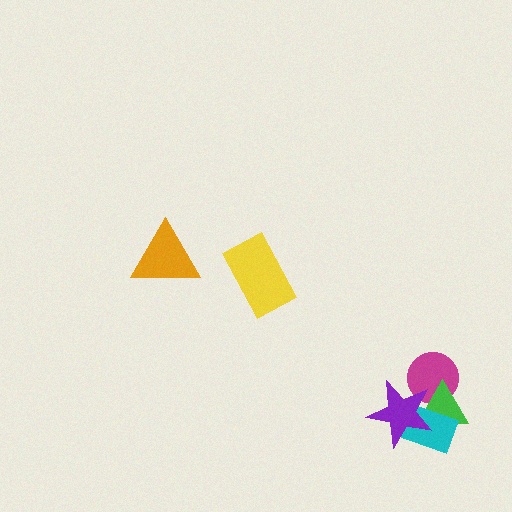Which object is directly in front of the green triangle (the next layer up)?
The cyan rectangle is directly in front of the green triangle.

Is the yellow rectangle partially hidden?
No, no other shape covers it.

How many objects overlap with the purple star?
3 objects overlap with the purple star.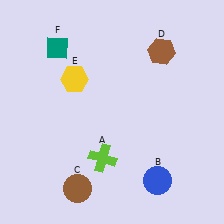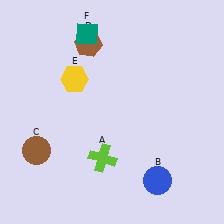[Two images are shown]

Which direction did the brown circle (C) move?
The brown circle (C) moved left.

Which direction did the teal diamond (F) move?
The teal diamond (F) moved right.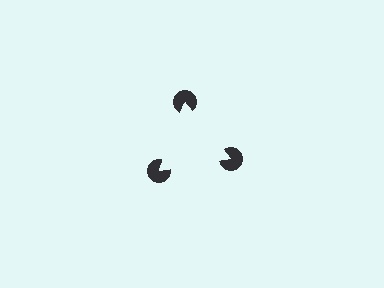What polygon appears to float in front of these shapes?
An illusory triangle — its edges are inferred from the aligned wedge cuts in the pac-man discs, not physically drawn.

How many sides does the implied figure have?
3 sides.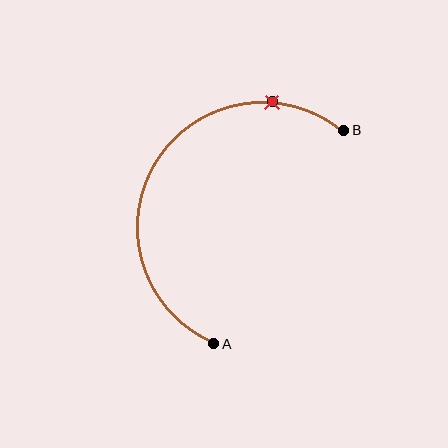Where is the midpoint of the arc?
The arc midpoint is the point on the curve farthest from the straight line joining A and B. It sits to the left of that line.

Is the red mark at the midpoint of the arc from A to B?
No. The red mark lies on the arc but is closer to endpoint B. The arc midpoint would be at the point on the curve equidistant along the arc from both A and B.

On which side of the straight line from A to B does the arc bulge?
The arc bulges to the left of the straight line connecting A and B.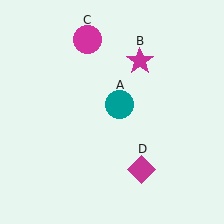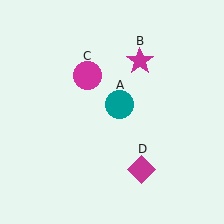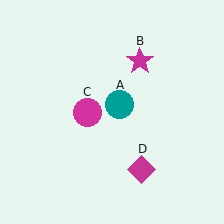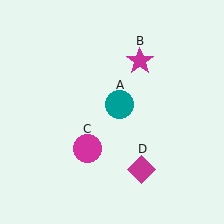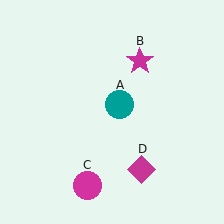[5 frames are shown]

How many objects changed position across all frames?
1 object changed position: magenta circle (object C).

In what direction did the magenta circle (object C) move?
The magenta circle (object C) moved down.